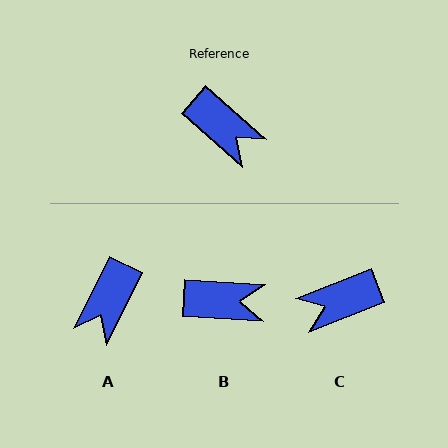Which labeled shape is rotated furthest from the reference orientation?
C, about 117 degrees away.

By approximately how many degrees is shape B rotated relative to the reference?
Approximately 38 degrees counter-clockwise.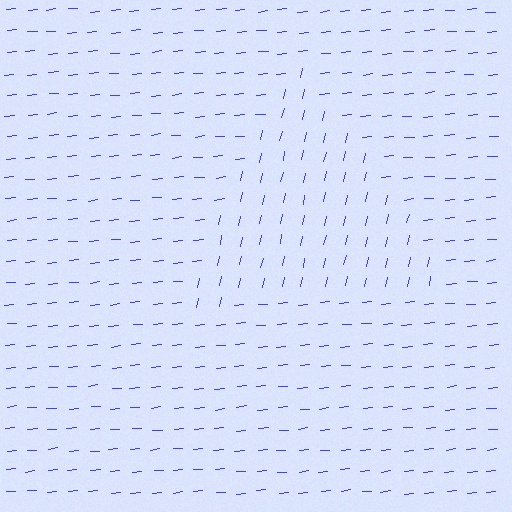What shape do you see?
I see a triangle.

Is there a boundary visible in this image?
Yes, there is a texture boundary formed by a change in line orientation.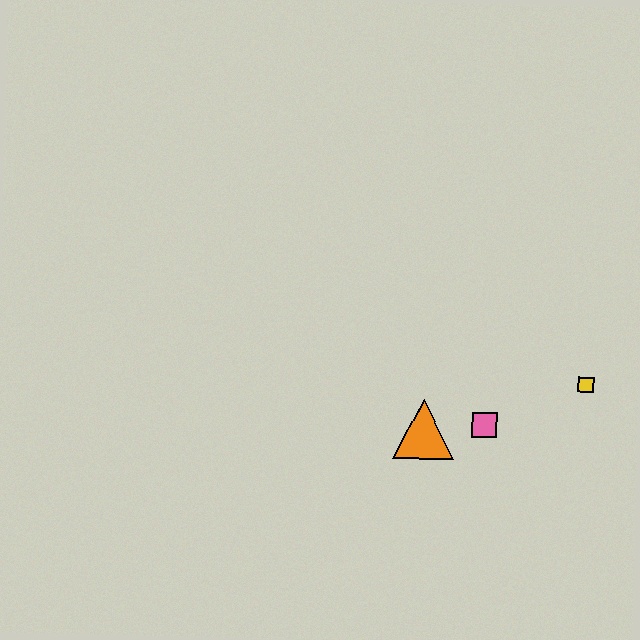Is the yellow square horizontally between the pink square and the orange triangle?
No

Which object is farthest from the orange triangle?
The yellow square is farthest from the orange triangle.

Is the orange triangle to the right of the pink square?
No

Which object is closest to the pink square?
The orange triangle is closest to the pink square.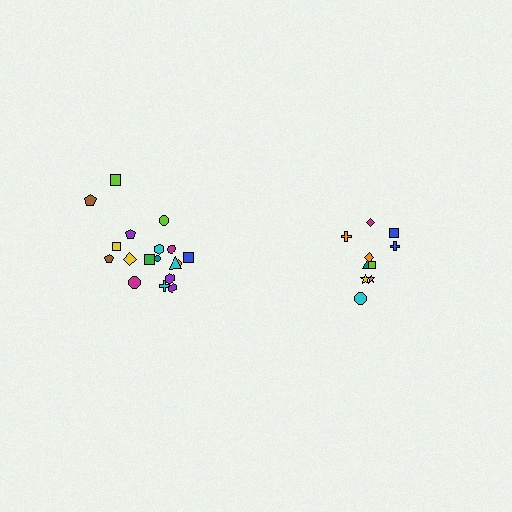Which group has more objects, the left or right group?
The left group.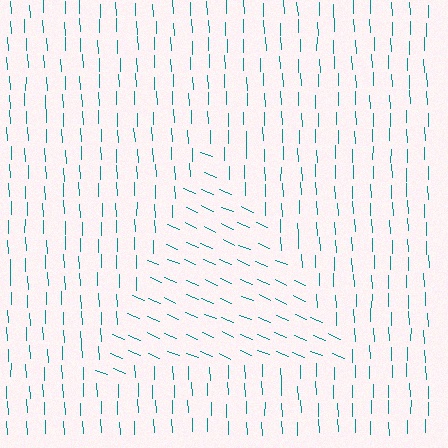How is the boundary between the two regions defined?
The boundary is defined purely by a change in line orientation (approximately 65 degrees difference). All lines are the same color and thickness.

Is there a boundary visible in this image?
Yes, there is a texture boundary formed by a change in line orientation.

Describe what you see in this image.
The image is filled with small teal line segments. A triangle region in the image has lines oriented differently from the surrounding lines, creating a visible texture boundary.